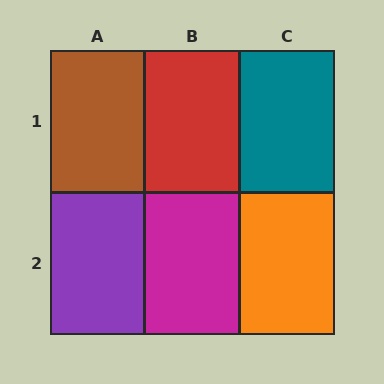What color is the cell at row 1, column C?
Teal.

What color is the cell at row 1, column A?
Brown.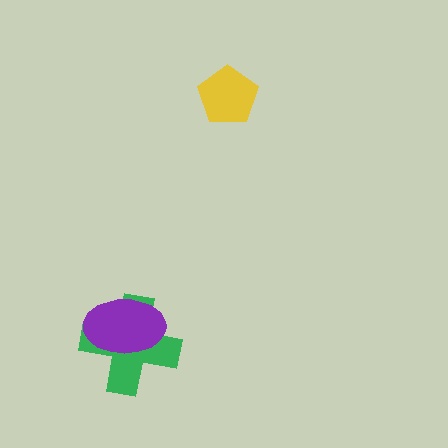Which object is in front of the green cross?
The purple ellipse is in front of the green cross.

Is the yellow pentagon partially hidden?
No, no other shape covers it.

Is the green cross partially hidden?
Yes, it is partially covered by another shape.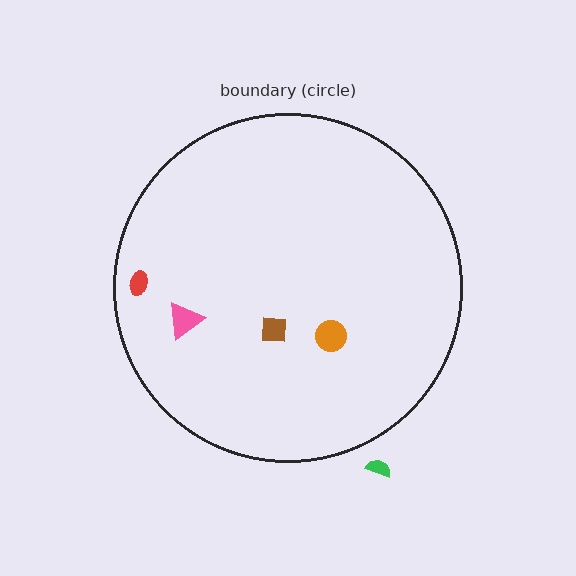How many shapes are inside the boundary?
4 inside, 1 outside.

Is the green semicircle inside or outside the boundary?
Outside.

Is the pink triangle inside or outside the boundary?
Inside.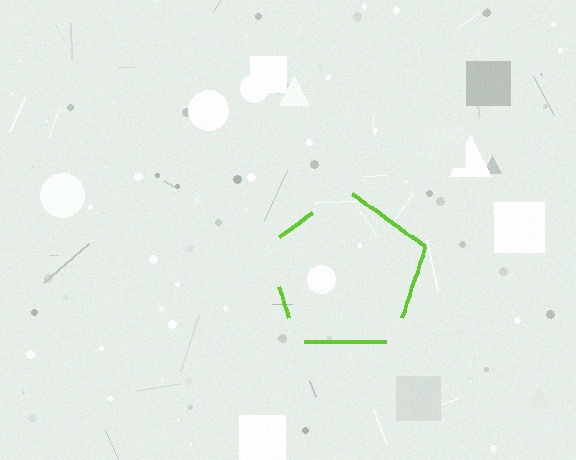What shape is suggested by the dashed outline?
The dashed outline suggests a pentagon.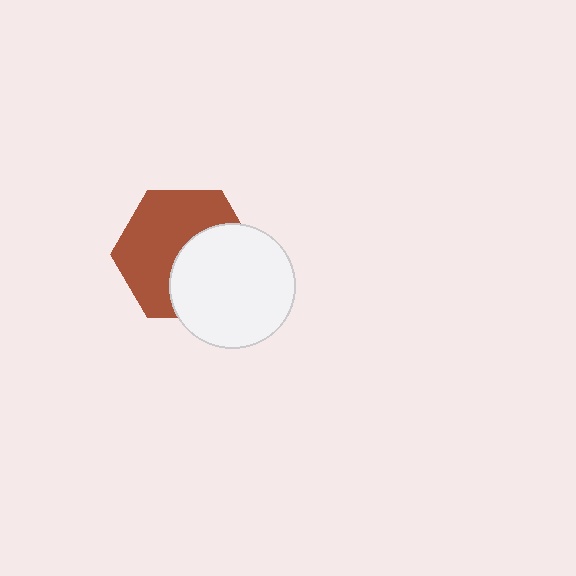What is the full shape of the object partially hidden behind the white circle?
The partially hidden object is a brown hexagon.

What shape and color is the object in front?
The object in front is a white circle.